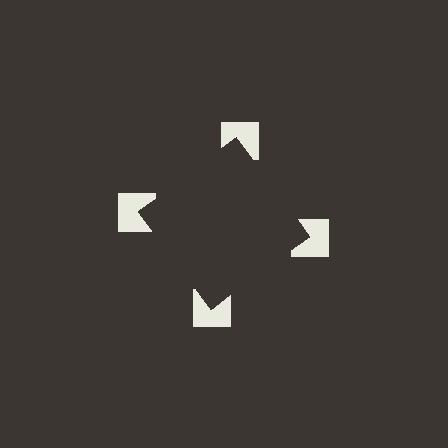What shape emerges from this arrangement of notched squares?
An illusory square — its edges are inferred from the aligned wedge cuts in the notched squares, not physically drawn.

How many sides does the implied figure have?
4 sides.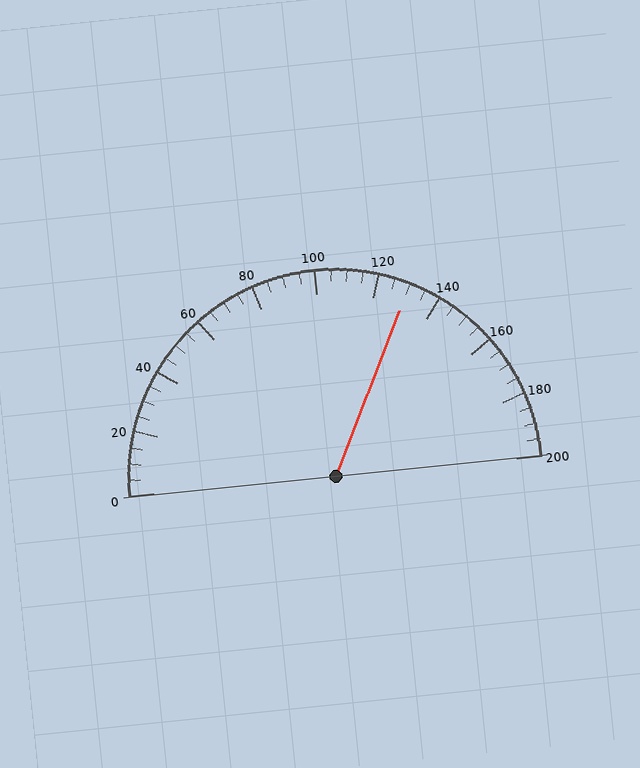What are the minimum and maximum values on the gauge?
The gauge ranges from 0 to 200.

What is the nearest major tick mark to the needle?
The nearest major tick mark is 120.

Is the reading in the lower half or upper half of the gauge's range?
The reading is in the upper half of the range (0 to 200).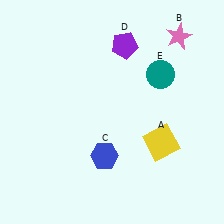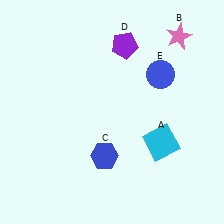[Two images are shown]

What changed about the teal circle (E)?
In Image 1, E is teal. In Image 2, it changed to blue.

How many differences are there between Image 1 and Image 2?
There are 2 differences between the two images.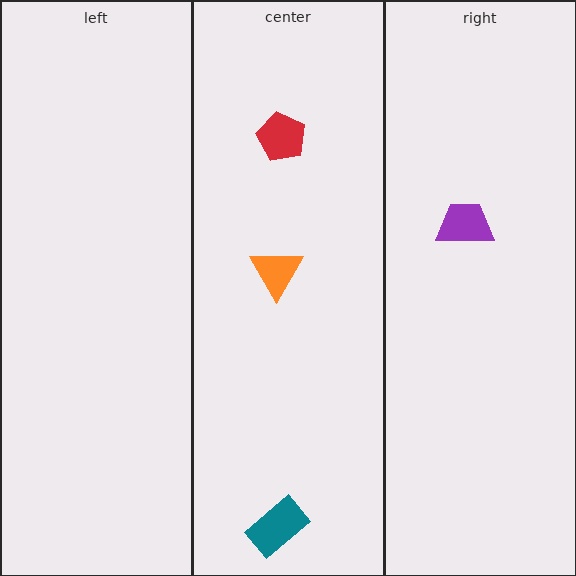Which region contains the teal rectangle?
The center region.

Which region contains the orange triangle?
The center region.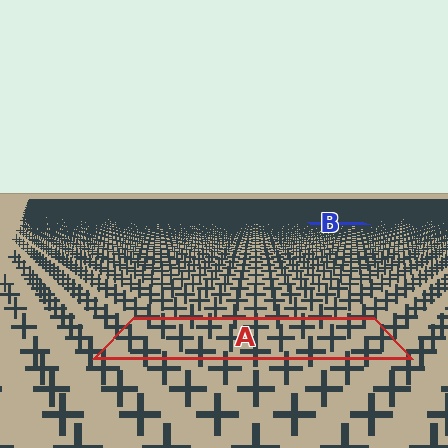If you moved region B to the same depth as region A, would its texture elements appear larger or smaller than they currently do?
They would appear larger. At a closer depth, the same texture elements are projected at a bigger on-screen size.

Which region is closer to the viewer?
Region A is closer. The texture elements there are larger and more spread out.